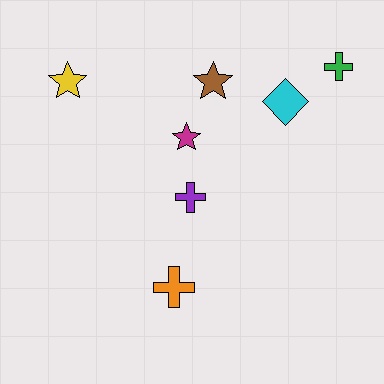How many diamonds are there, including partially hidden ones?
There is 1 diamond.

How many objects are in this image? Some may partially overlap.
There are 7 objects.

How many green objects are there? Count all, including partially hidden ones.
There is 1 green object.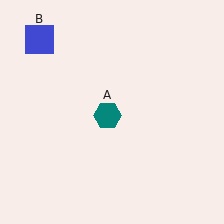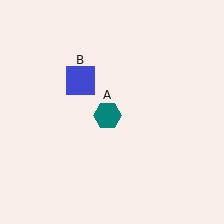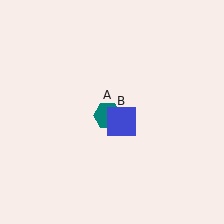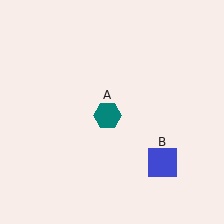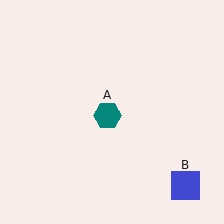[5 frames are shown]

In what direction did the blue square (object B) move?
The blue square (object B) moved down and to the right.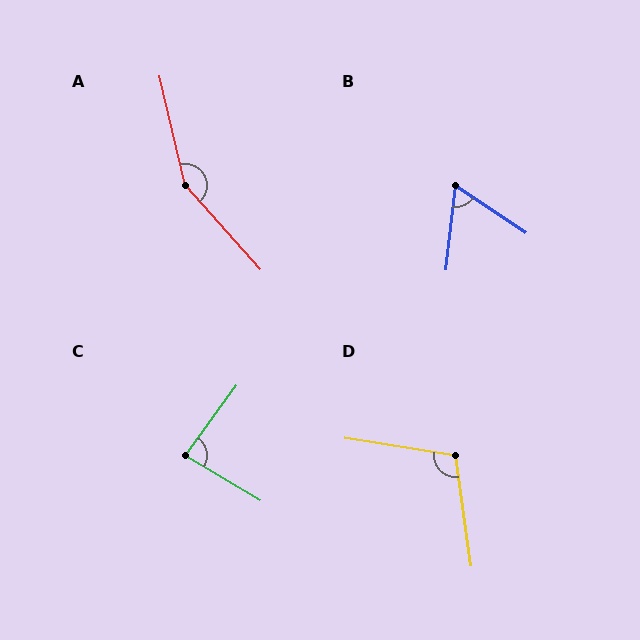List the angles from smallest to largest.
B (62°), C (85°), D (107°), A (152°).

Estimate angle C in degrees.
Approximately 85 degrees.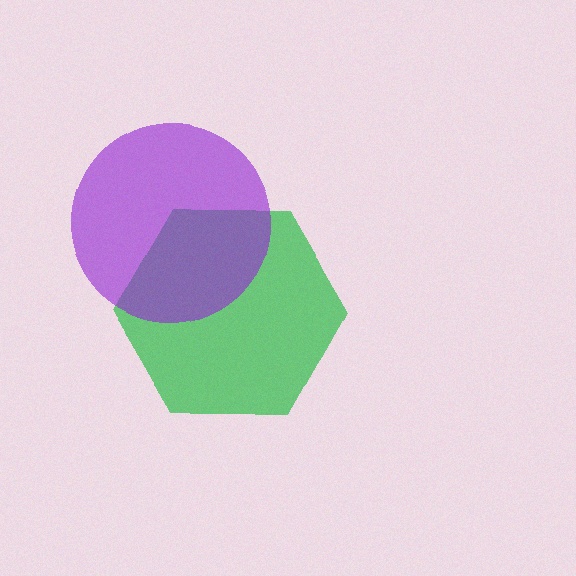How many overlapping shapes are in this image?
There are 2 overlapping shapes in the image.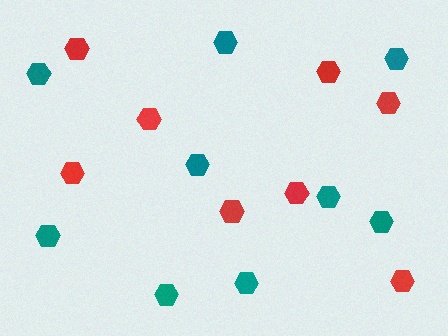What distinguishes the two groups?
There are 2 groups: one group of teal hexagons (9) and one group of red hexagons (8).